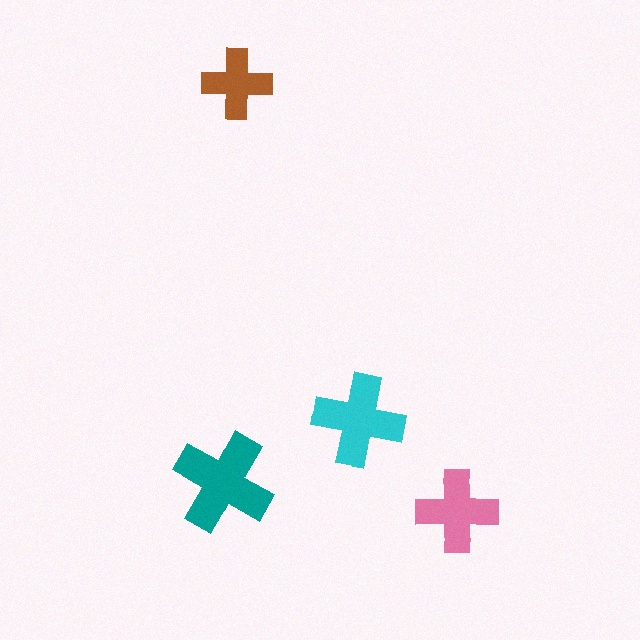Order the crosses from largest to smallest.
the teal one, the cyan one, the pink one, the brown one.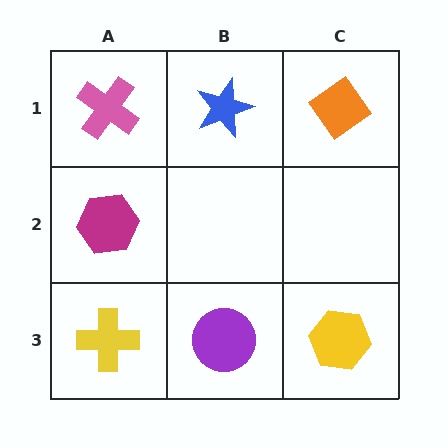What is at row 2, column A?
A magenta hexagon.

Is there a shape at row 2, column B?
No, that cell is empty.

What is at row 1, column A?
A pink cross.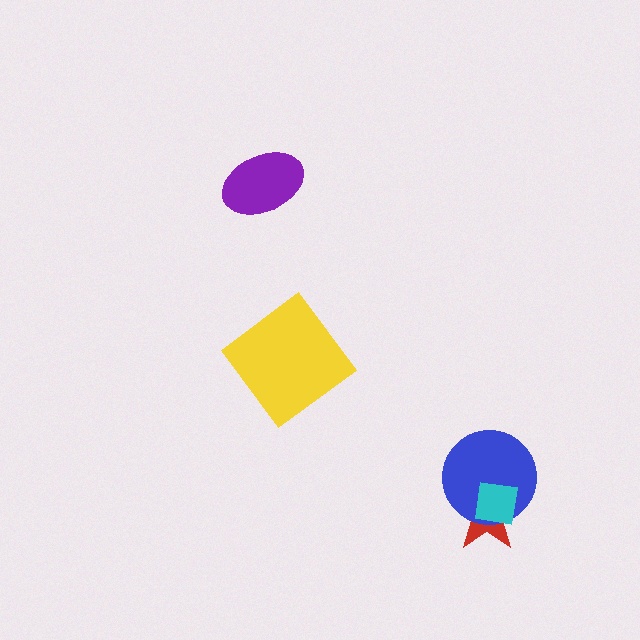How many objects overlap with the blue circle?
2 objects overlap with the blue circle.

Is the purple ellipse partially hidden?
No, no other shape covers it.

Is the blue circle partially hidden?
Yes, it is partially covered by another shape.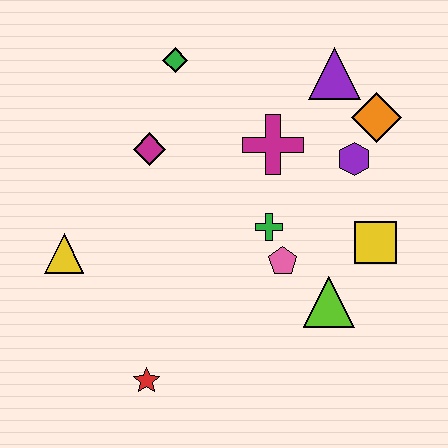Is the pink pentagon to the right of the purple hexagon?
No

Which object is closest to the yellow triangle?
The magenta diamond is closest to the yellow triangle.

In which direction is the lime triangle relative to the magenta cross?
The lime triangle is below the magenta cross.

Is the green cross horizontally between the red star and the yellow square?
Yes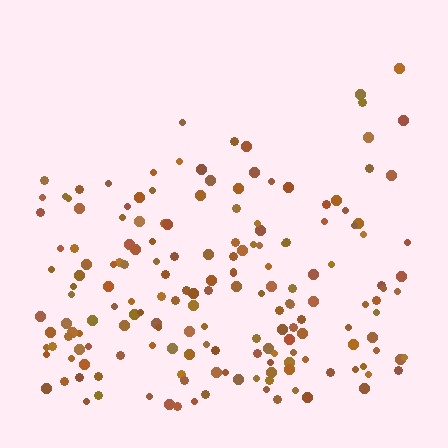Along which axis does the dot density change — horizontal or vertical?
Vertical.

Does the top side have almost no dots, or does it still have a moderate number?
Still a moderate number, just noticeably fewer than the bottom.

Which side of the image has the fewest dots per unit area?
The top.